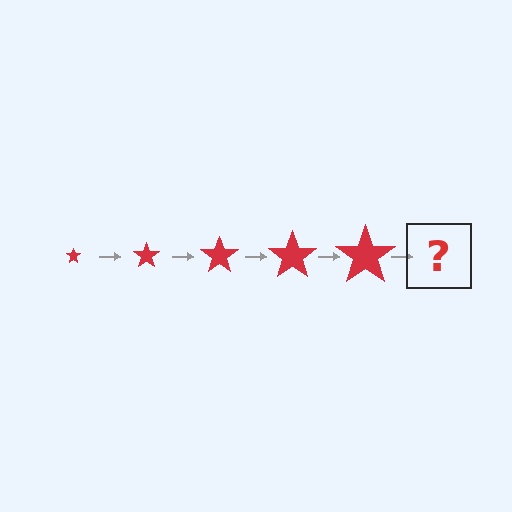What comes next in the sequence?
The next element should be a red star, larger than the previous one.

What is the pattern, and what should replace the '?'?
The pattern is that the star gets progressively larger each step. The '?' should be a red star, larger than the previous one.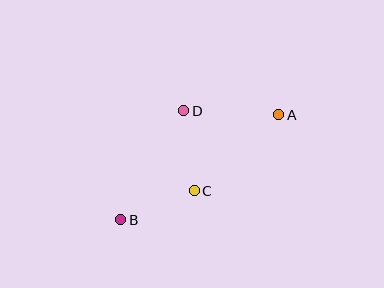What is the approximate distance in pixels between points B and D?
The distance between B and D is approximately 126 pixels.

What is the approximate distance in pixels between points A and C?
The distance between A and C is approximately 114 pixels.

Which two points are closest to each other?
Points B and C are closest to each other.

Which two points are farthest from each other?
Points A and B are farthest from each other.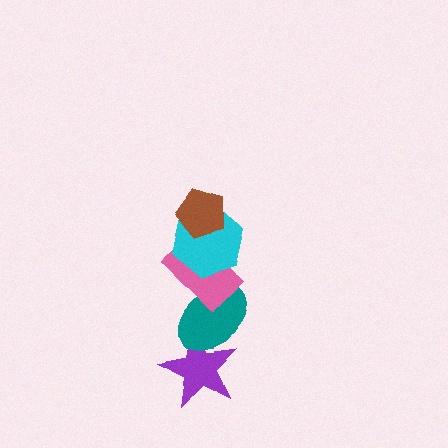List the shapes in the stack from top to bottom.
From top to bottom: the brown pentagon, the cyan hexagon, the pink rectangle, the teal ellipse, the purple star.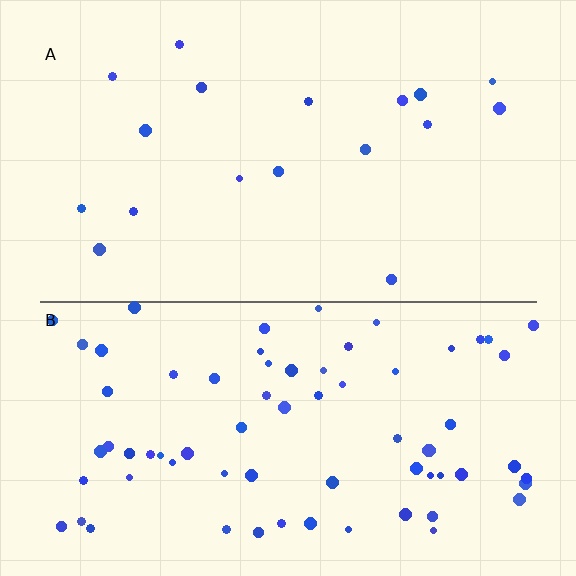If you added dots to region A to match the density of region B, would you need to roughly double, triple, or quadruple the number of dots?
Approximately quadruple.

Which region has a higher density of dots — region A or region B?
B (the bottom).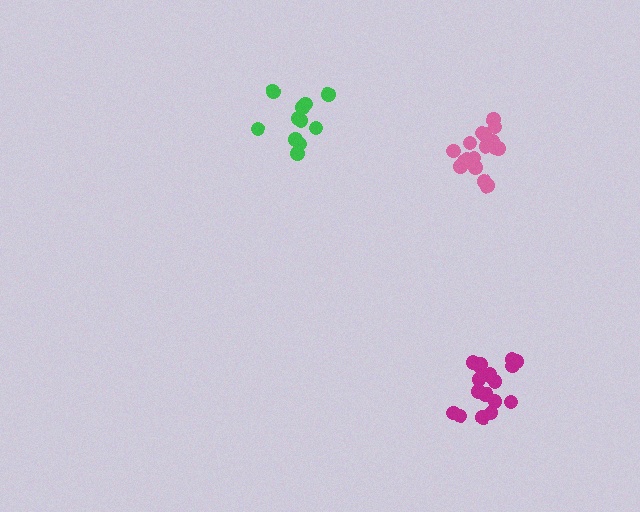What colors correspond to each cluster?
The clusters are colored: pink, green, magenta.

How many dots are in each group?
Group 1: 17 dots, Group 2: 11 dots, Group 3: 17 dots (45 total).